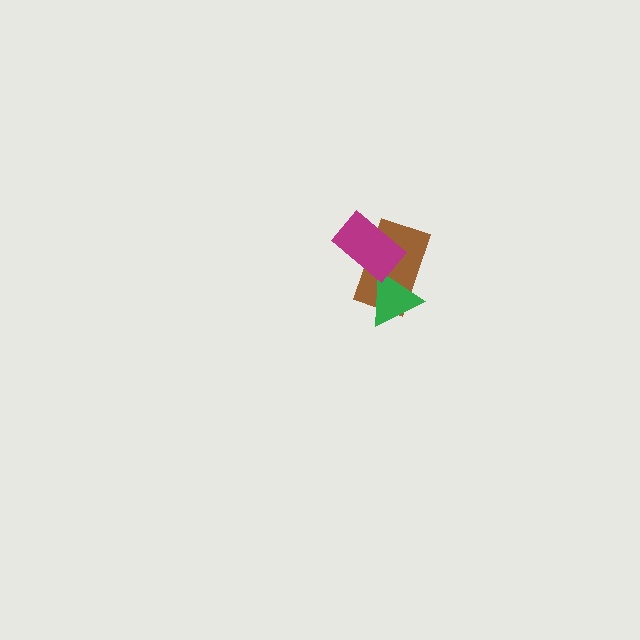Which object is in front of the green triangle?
The magenta rectangle is in front of the green triangle.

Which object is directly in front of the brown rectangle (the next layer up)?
The green triangle is directly in front of the brown rectangle.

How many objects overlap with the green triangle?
2 objects overlap with the green triangle.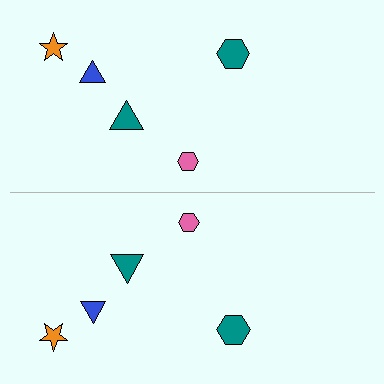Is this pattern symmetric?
Yes, this pattern has bilateral (reflection) symmetry.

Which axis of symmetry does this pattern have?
The pattern has a horizontal axis of symmetry running through the center of the image.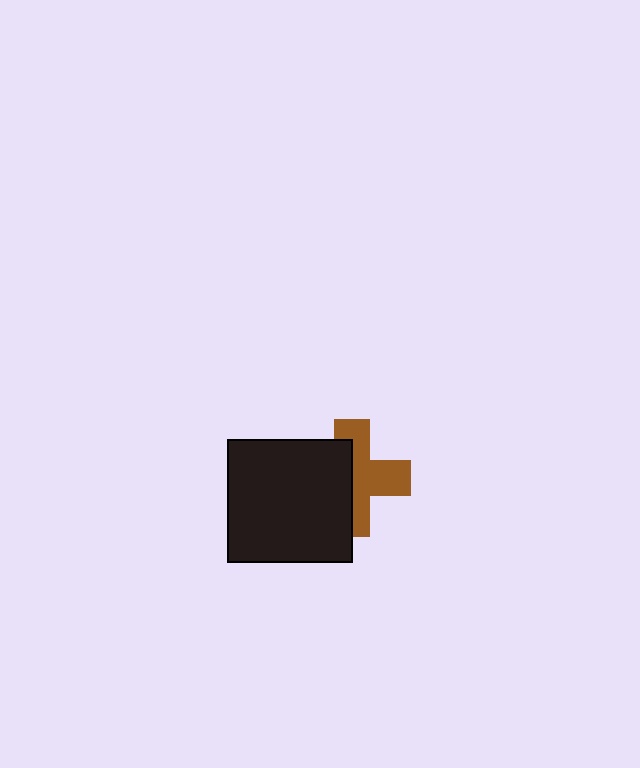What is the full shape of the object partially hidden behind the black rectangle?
The partially hidden object is a brown cross.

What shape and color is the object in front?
The object in front is a black rectangle.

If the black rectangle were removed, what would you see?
You would see the complete brown cross.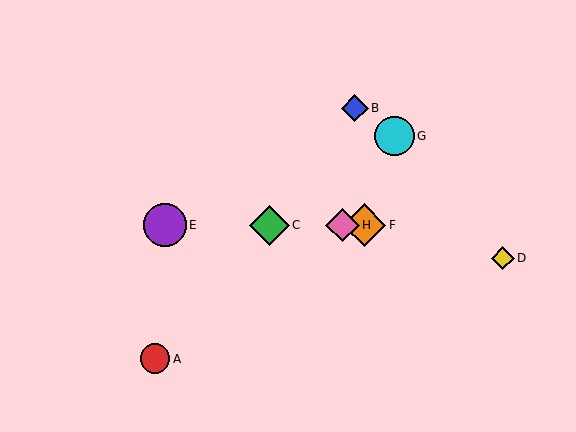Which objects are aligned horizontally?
Objects C, E, F, H are aligned horizontally.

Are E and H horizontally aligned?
Yes, both are at y≈225.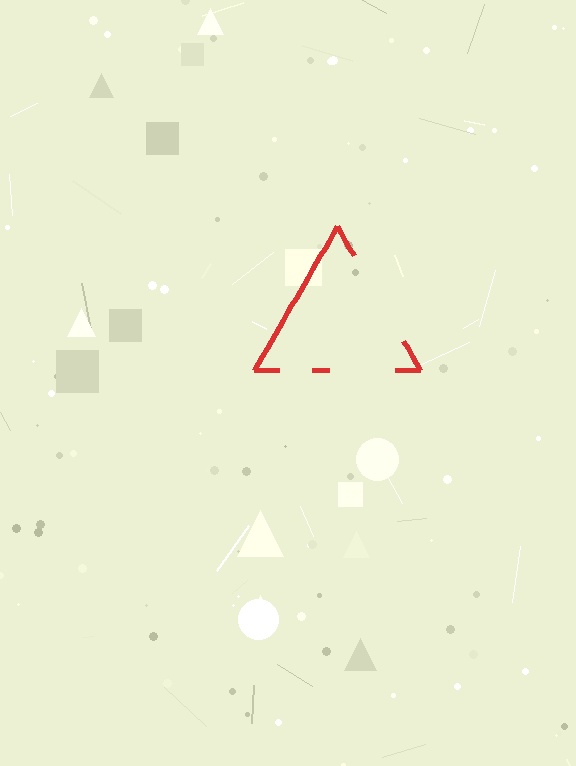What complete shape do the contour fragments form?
The contour fragments form a triangle.